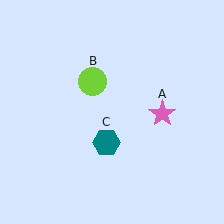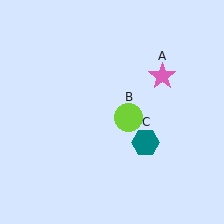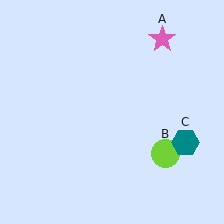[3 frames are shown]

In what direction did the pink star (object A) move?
The pink star (object A) moved up.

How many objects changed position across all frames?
3 objects changed position: pink star (object A), lime circle (object B), teal hexagon (object C).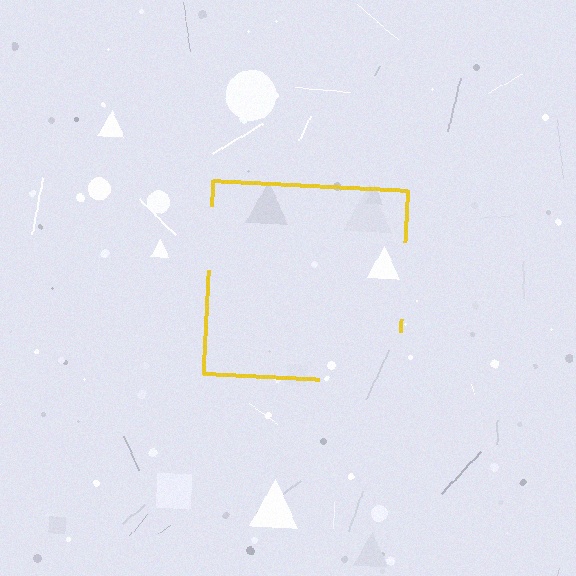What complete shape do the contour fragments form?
The contour fragments form a square.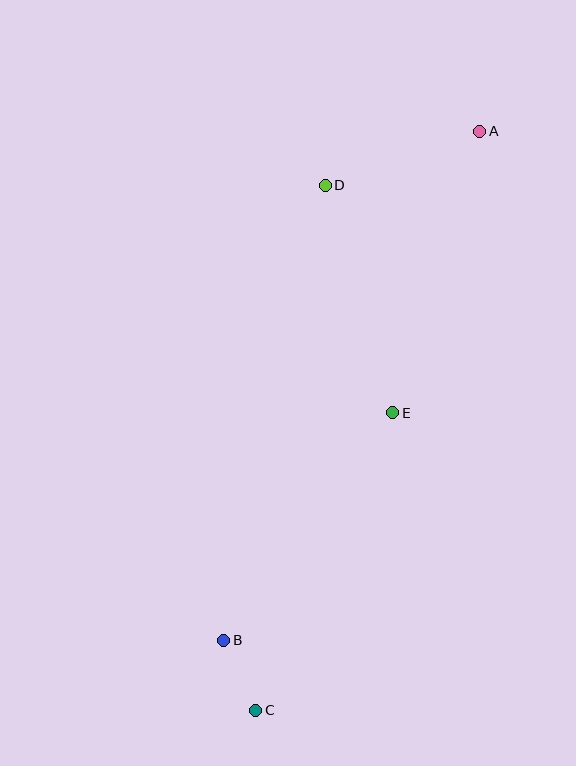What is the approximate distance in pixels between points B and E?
The distance between B and E is approximately 283 pixels.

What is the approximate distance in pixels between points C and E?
The distance between C and E is approximately 327 pixels.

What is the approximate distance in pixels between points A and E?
The distance between A and E is approximately 294 pixels.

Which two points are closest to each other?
Points B and C are closest to each other.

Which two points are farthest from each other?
Points A and C are farthest from each other.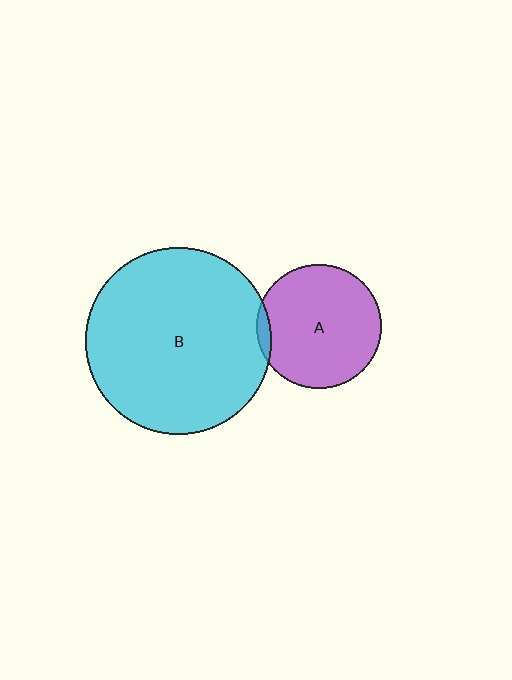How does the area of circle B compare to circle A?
Approximately 2.2 times.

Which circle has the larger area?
Circle B (cyan).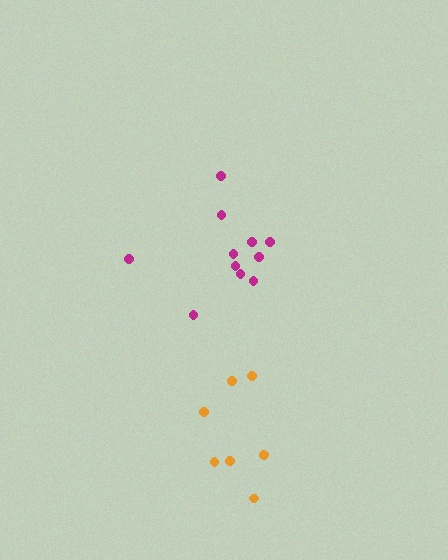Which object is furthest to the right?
The orange cluster is rightmost.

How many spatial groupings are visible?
There are 2 spatial groupings.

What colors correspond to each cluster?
The clusters are colored: orange, magenta.